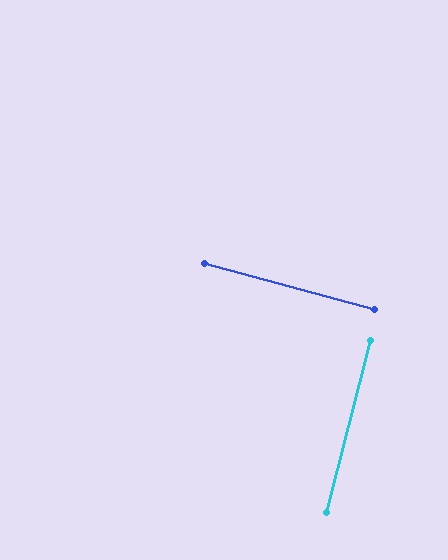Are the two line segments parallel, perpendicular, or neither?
Perpendicular — they meet at approximately 89°.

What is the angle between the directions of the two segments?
Approximately 89 degrees.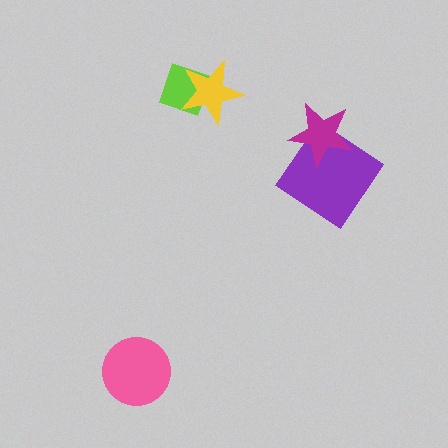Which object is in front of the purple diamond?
The magenta star is in front of the purple diamond.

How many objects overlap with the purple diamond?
1 object overlaps with the purple diamond.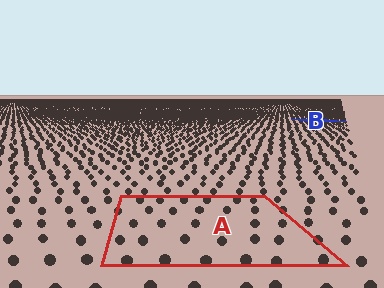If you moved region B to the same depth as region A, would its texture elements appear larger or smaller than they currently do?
They would appear larger. At a closer depth, the same texture elements are projected at a bigger on-screen size.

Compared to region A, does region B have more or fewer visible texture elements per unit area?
Region B has more texture elements per unit area — they are packed more densely because it is farther away.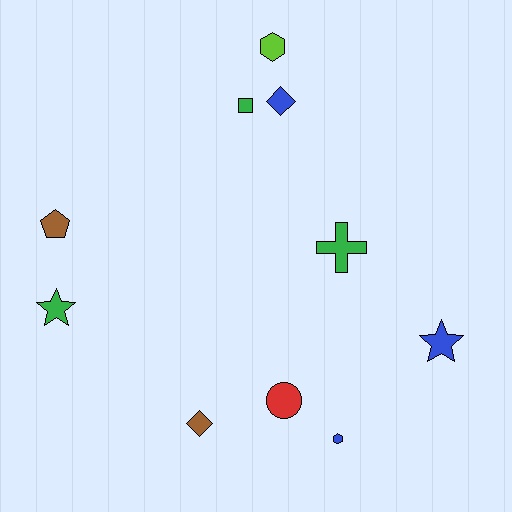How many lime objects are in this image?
There is 1 lime object.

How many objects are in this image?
There are 10 objects.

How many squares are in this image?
There is 1 square.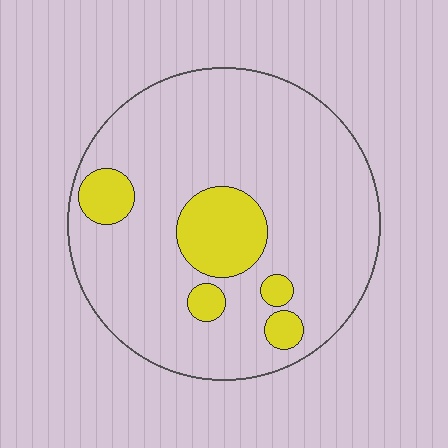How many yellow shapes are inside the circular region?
5.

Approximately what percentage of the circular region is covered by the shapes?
Approximately 15%.